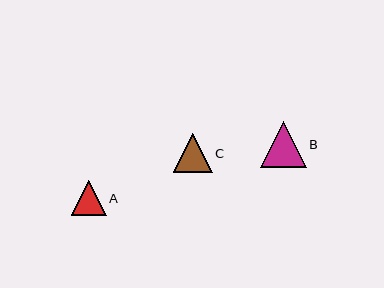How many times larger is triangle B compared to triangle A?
Triangle B is approximately 1.3 times the size of triangle A.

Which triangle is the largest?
Triangle B is the largest with a size of approximately 46 pixels.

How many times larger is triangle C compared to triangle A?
Triangle C is approximately 1.1 times the size of triangle A.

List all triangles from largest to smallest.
From largest to smallest: B, C, A.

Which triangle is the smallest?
Triangle A is the smallest with a size of approximately 35 pixels.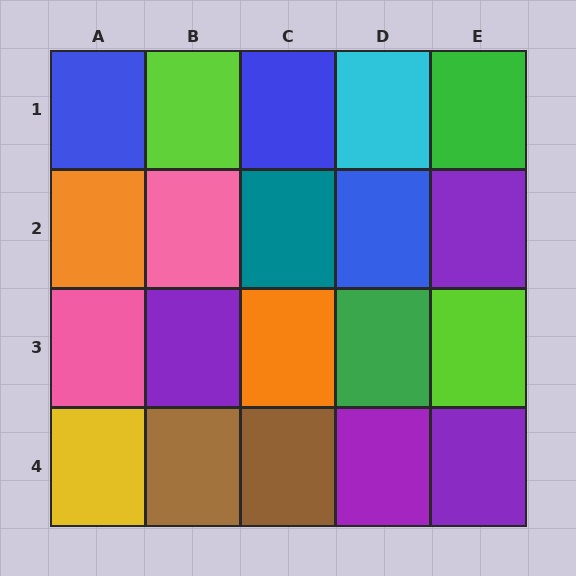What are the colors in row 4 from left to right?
Yellow, brown, brown, purple, purple.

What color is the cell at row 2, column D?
Blue.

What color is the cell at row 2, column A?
Orange.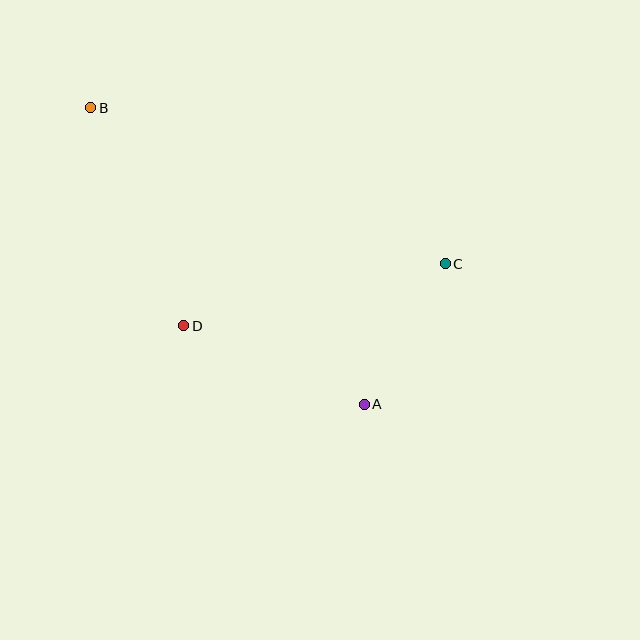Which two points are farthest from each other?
Points A and B are farthest from each other.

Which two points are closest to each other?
Points A and C are closest to each other.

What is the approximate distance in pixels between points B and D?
The distance between B and D is approximately 237 pixels.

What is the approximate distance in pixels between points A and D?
The distance between A and D is approximately 197 pixels.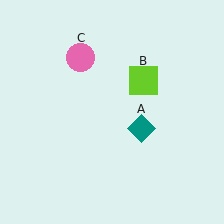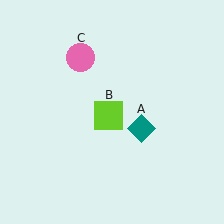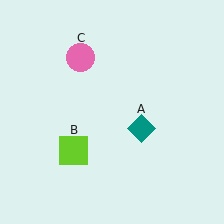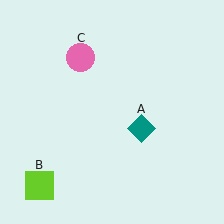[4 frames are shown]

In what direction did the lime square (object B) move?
The lime square (object B) moved down and to the left.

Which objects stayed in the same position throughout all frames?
Teal diamond (object A) and pink circle (object C) remained stationary.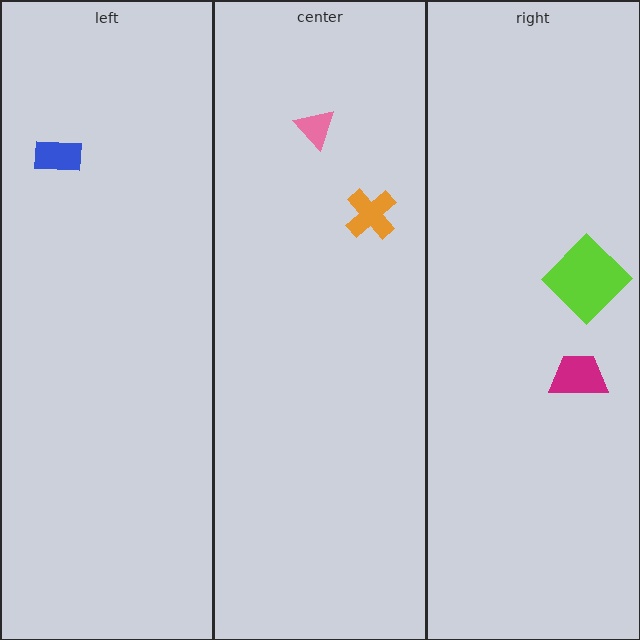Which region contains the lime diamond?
The right region.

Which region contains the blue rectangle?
The left region.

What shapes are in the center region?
The pink triangle, the orange cross.